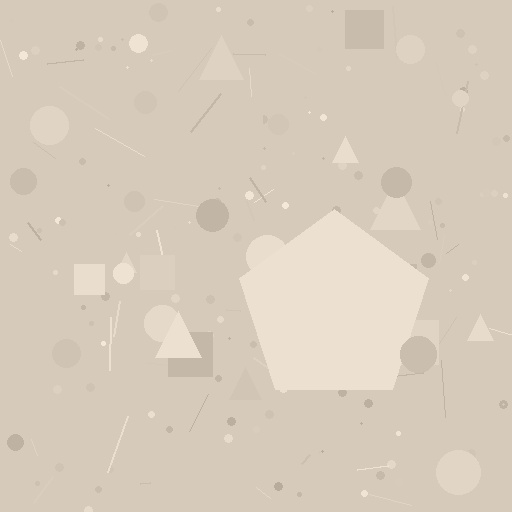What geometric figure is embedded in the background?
A pentagon is embedded in the background.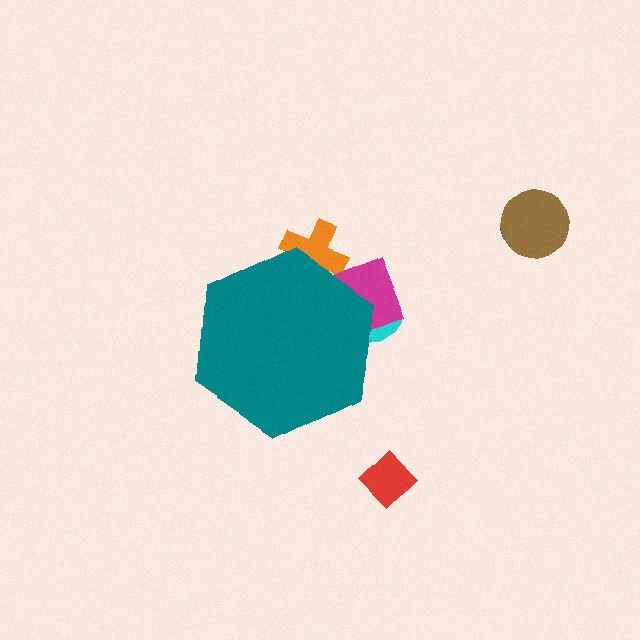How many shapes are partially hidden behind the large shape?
3 shapes are partially hidden.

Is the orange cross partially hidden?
Yes, the orange cross is partially hidden behind the teal hexagon.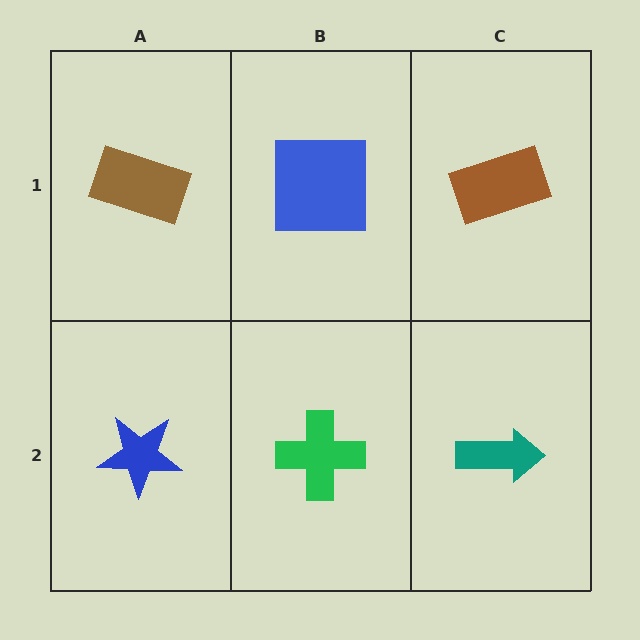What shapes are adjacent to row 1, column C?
A teal arrow (row 2, column C), a blue square (row 1, column B).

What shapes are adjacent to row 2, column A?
A brown rectangle (row 1, column A), a green cross (row 2, column B).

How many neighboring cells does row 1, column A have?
2.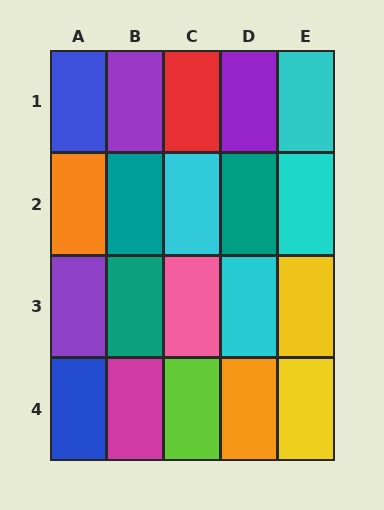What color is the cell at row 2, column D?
Teal.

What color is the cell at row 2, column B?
Teal.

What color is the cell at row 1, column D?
Purple.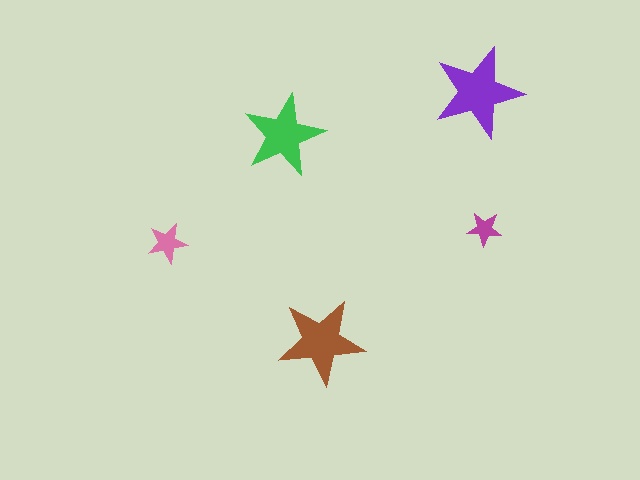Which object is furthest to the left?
The pink star is leftmost.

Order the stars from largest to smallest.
the purple one, the brown one, the green one, the pink one, the magenta one.